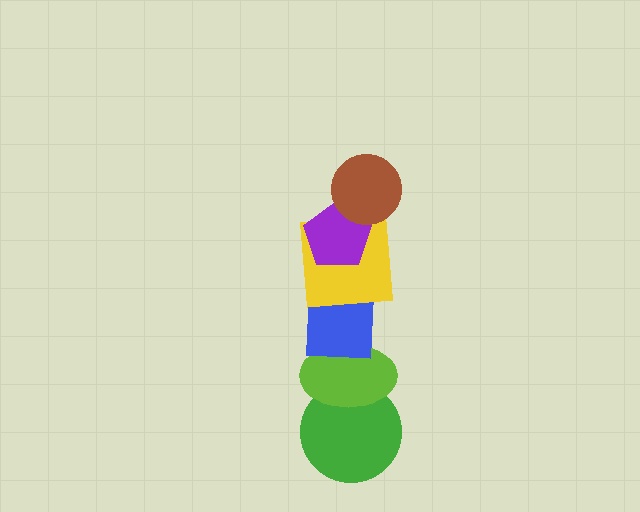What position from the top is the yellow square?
The yellow square is 3rd from the top.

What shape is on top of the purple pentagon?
The brown circle is on top of the purple pentagon.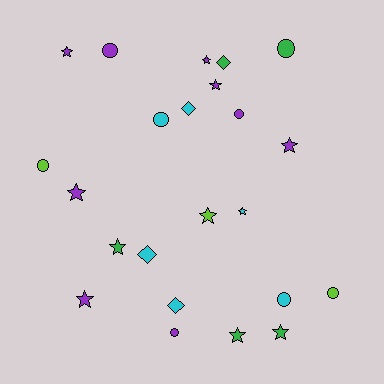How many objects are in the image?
There are 23 objects.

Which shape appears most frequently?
Star, with 11 objects.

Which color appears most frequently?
Purple, with 9 objects.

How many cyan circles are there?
There are 2 cyan circles.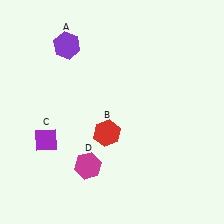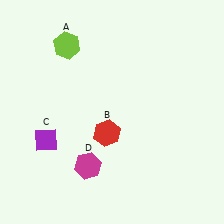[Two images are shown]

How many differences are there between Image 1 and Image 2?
There is 1 difference between the two images.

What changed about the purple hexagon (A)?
In Image 1, A is purple. In Image 2, it changed to lime.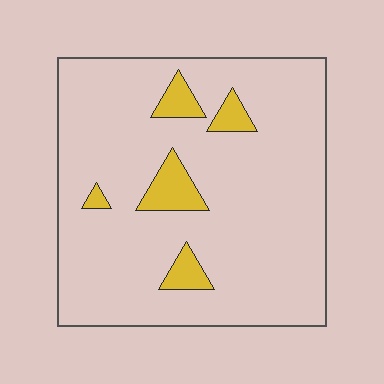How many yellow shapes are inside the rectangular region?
5.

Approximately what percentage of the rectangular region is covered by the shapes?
Approximately 10%.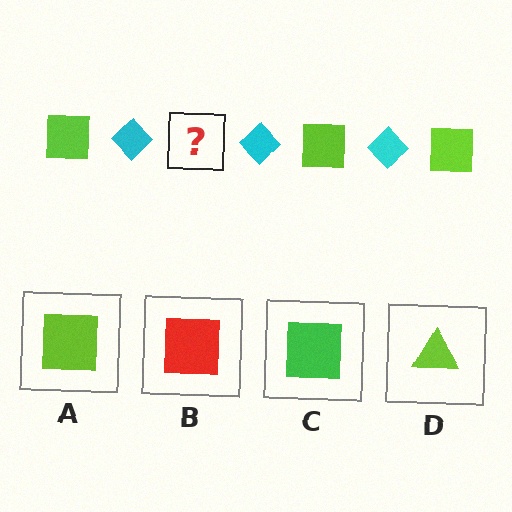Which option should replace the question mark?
Option A.